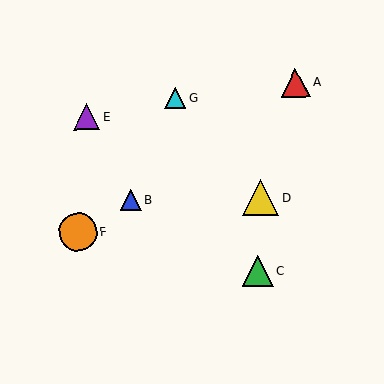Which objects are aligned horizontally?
Objects B, D are aligned horizontally.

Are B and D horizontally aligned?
Yes, both are at y≈200.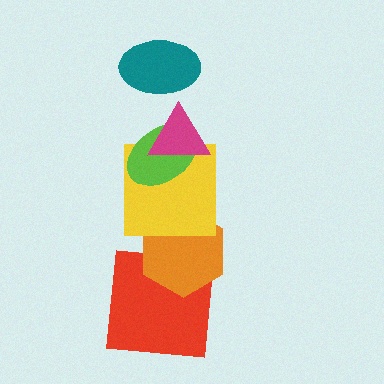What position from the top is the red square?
The red square is 6th from the top.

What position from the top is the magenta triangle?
The magenta triangle is 2nd from the top.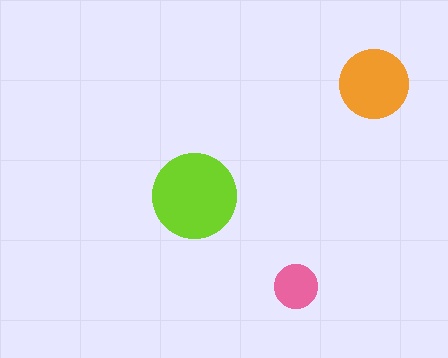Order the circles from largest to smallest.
the lime one, the orange one, the pink one.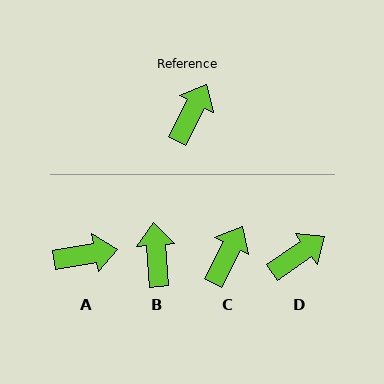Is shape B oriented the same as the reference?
No, it is off by about 32 degrees.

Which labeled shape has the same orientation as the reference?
C.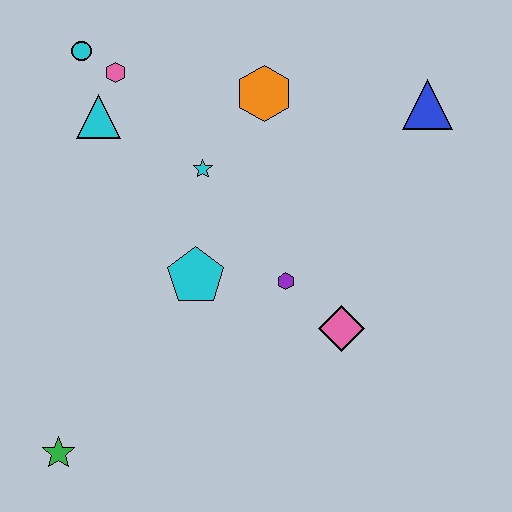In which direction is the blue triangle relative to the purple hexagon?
The blue triangle is above the purple hexagon.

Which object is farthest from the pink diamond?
The cyan circle is farthest from the pink diamond.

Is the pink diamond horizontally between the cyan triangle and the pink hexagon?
No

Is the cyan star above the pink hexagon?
No